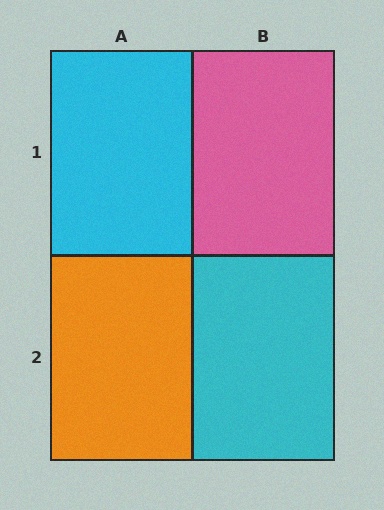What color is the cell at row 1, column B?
Pink.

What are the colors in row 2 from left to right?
Orange, cyan.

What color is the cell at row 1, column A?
Cyan.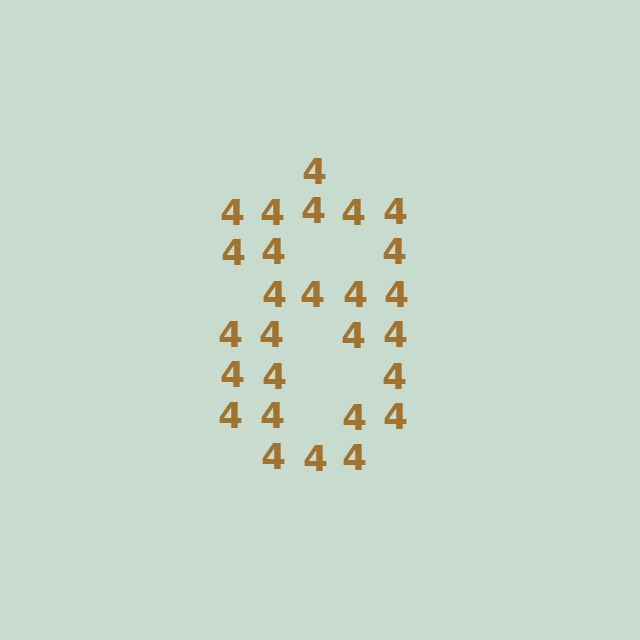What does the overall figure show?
The overall figure shows the digit 8.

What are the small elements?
The small elements are digit 4's.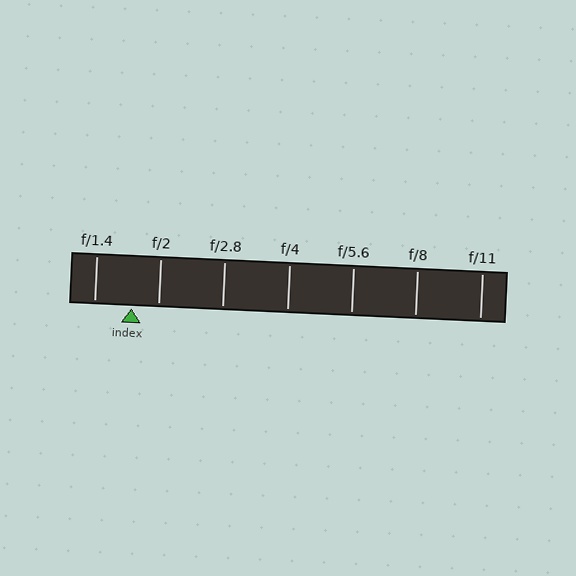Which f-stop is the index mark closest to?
The index mark is closest to f/2.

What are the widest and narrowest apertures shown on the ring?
The widest aperture shown is f/1.4 and the narrowest is f/11.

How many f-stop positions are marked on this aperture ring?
There are 7 f-stop positions marked.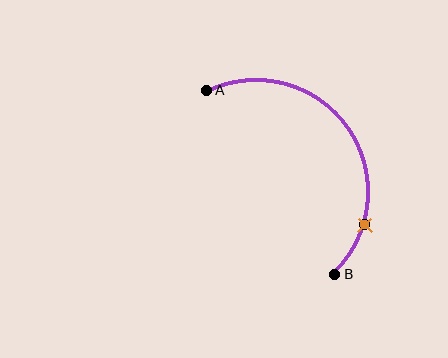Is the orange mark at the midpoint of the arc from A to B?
No. The orange mark lies on the arc but is closer to endpoint B. The arc midpoint would be at the point on the curve equidistant along the arc from both A and B.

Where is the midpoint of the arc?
The arc midpoint is the point on the curve farthest from the straight line joining A and B. It sits above and to the right of that line.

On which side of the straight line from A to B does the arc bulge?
The arc bulges above and to the right of the straight line connecting A and B.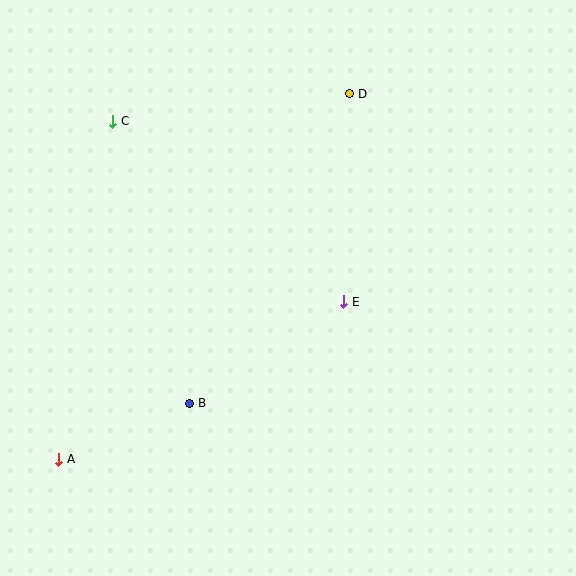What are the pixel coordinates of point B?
Point B is at (190, 403).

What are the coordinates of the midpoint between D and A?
The midpoint between D and A is at (204, 277).